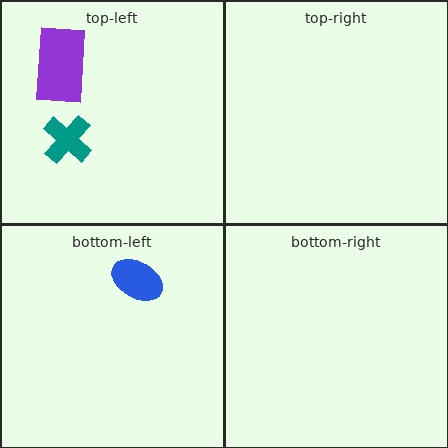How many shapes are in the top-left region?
2.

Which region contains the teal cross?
The top-left region.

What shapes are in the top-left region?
The teal cross, the purple rectangle.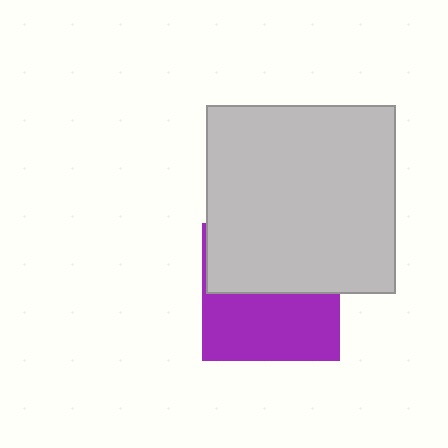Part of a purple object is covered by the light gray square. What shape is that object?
It is a square.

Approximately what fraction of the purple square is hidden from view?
Roughly 49% of the purple square is hidden behind the light gray square.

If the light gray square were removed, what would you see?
You would see the complete purple square.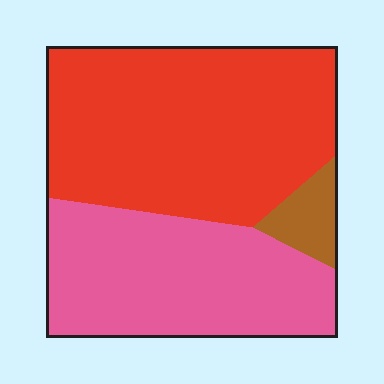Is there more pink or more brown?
Pink.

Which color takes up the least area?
Brown, at roughly 5%.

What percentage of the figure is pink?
Pink takes up about two fifths (2/5) of the figure.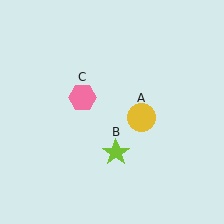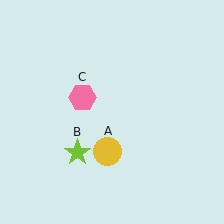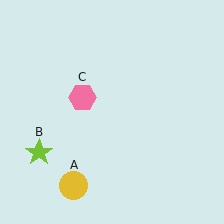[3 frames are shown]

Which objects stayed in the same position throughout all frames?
Pink hexagon (object C) remained stationary.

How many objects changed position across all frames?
2 objects changed position: yellow circle (object A), lime star (object B).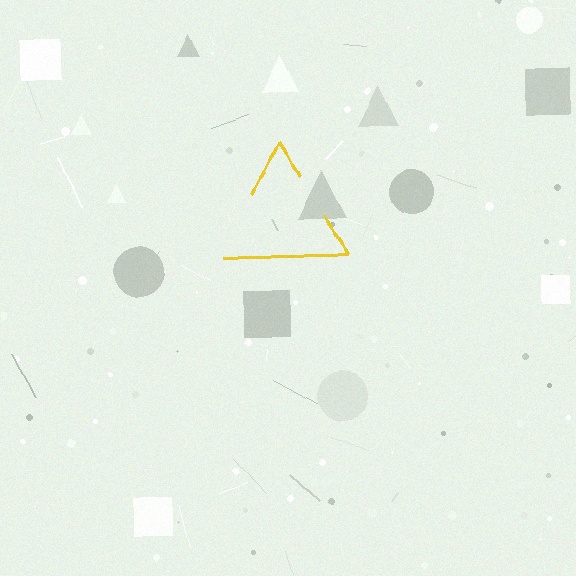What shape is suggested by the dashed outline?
The dashed outline suggests a triangle.